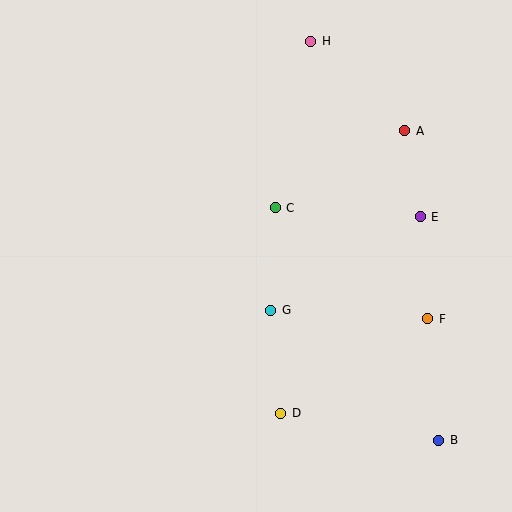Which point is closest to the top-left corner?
Point H is closest to the top-left corner.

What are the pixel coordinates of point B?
Point B is at (439, 440).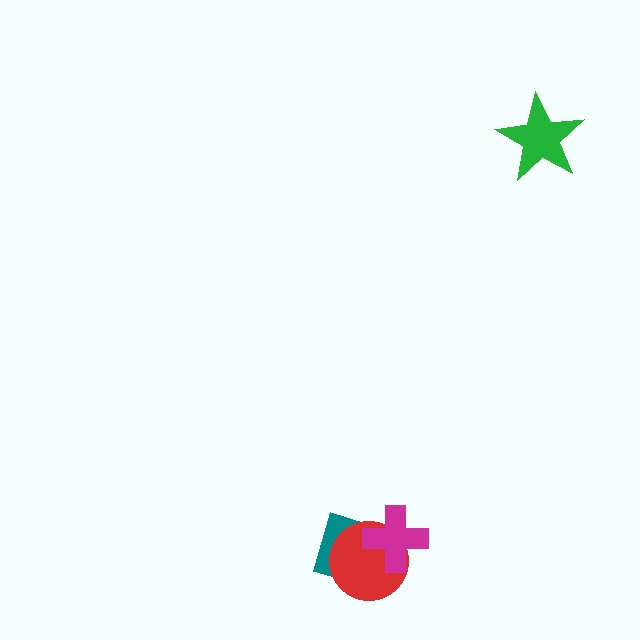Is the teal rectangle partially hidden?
Yes, it is partially covered by another shape.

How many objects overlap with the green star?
0 objects overlap with the green star.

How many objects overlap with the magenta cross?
2 objects overlap with the magenta cross.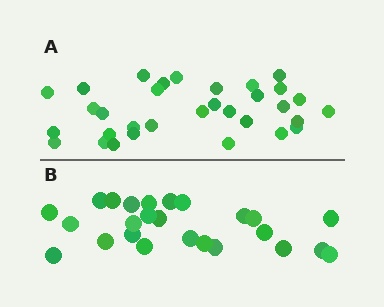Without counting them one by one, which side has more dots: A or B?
Region A (the top region) has more dots.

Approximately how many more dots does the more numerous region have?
Region A has roughly 8 or so more dots than region B.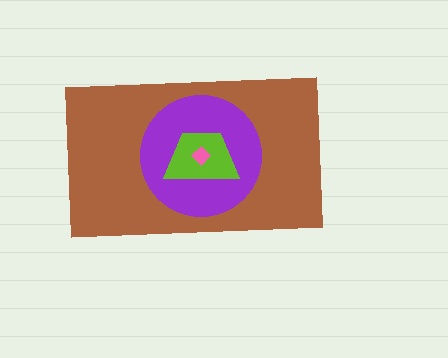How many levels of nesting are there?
4.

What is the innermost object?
The pink diamond.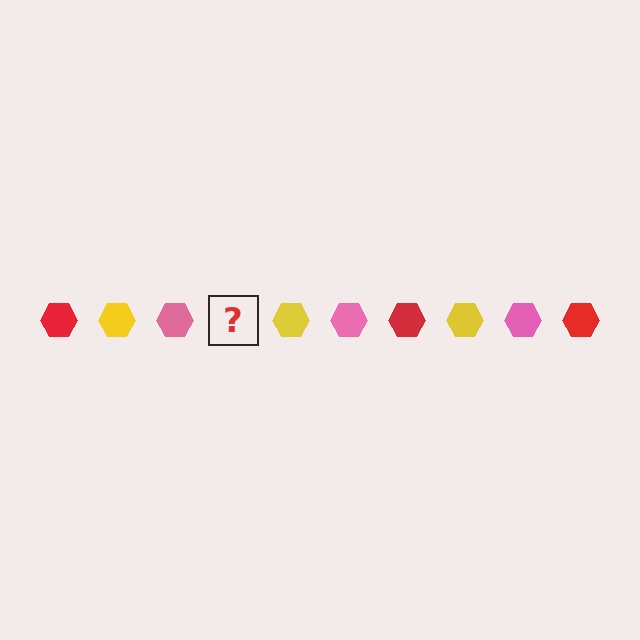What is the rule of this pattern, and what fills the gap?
The rule is that the pattern cycles through red, yellow, pink hexagons. The gap should be filled with a red hexagon.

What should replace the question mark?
The question mark should be replaced with a red hexagon.